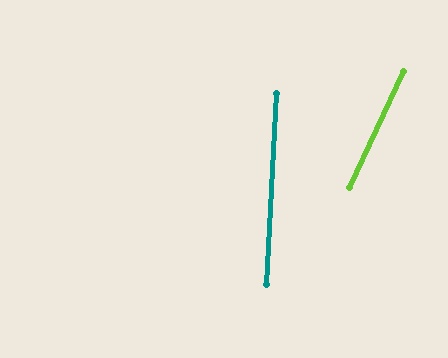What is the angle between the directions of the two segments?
Approximately 22 degrees.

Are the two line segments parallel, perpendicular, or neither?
Neither parallel nor perpendicular — they differ by about 22°.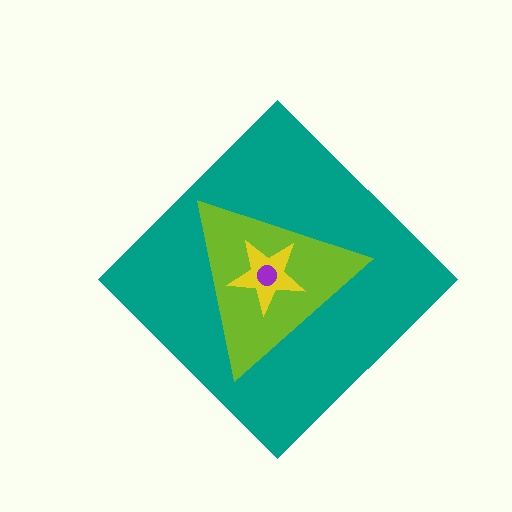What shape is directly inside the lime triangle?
The yellow star.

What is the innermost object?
The purple circle.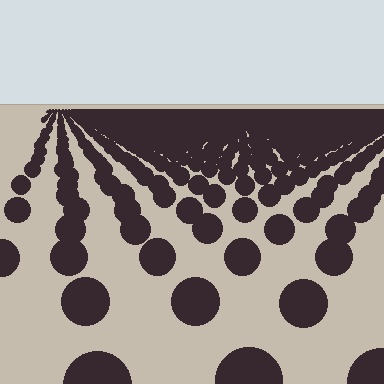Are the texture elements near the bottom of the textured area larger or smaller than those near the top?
Larger. Near the bottom, elements are closer to the viewer and appear at a bigger on-screen size.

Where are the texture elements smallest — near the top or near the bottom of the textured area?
Near the top.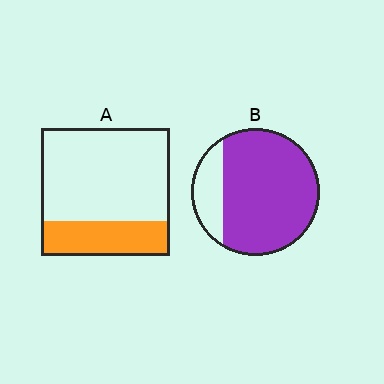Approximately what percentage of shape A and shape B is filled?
A is approximately 25% and B is approximately 80%.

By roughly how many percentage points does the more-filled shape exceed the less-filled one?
By roughly 55 percentage points (B over A).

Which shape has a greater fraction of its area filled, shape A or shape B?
Shape B.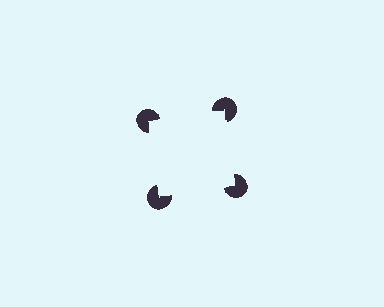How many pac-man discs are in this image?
There are 4 — one at each vertex of the illusory square.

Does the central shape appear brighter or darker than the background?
It typically appears slightly brighter than the background, even though no actual brightness change is drawn.